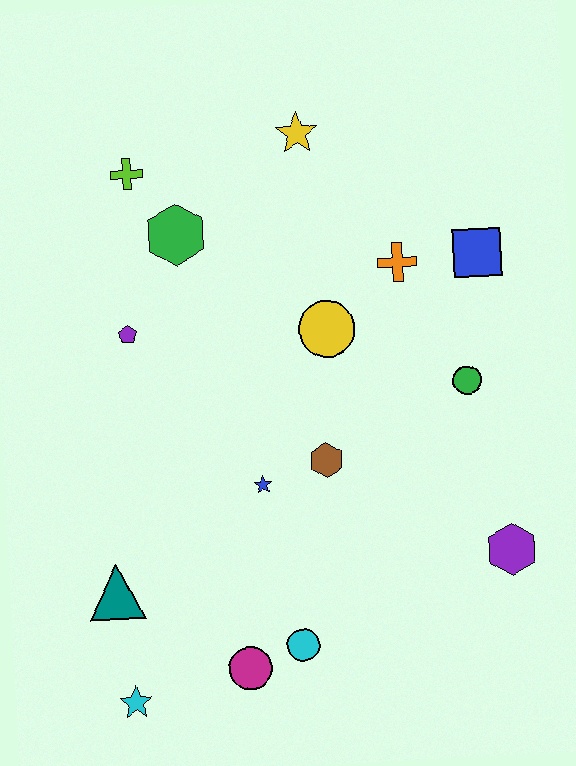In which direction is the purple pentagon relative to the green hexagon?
The purple pentagon is below the green hexagon.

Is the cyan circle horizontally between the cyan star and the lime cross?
No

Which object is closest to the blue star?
The brown hexagon is closest to the blue star.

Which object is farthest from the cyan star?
The yellow star is farthest from the cyan star.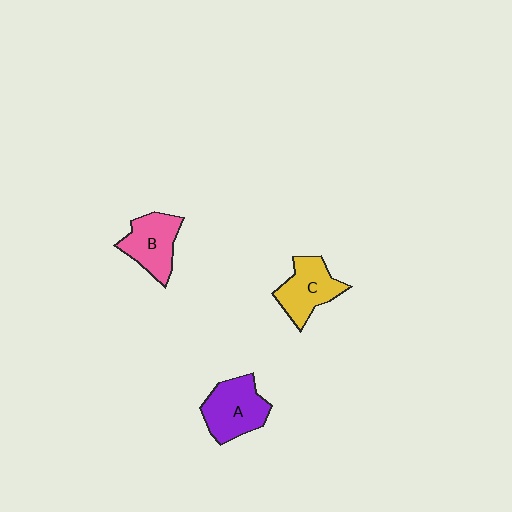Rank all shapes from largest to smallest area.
From largest to smallest: A (purple), C (yellow), B (pink).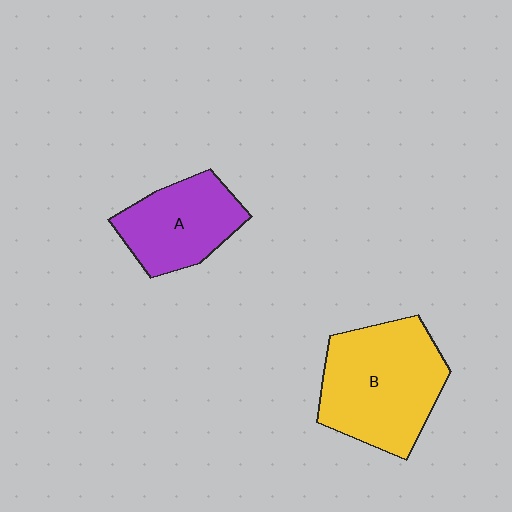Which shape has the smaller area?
Shape A (purple).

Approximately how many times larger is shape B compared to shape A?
Approximately 1.5 times.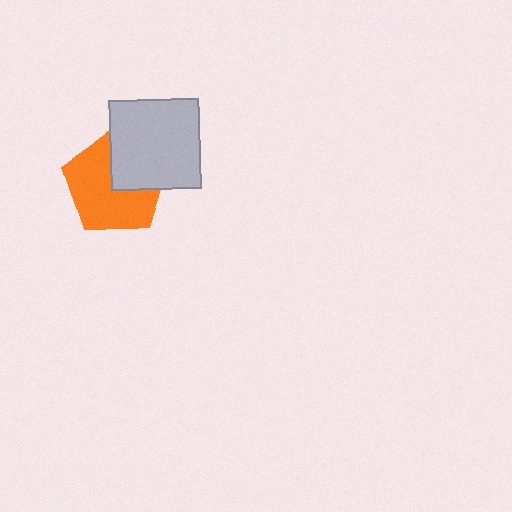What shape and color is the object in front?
The object in front is a light gray square.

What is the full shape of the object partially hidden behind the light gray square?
The partially hidden object is an orange pentagon.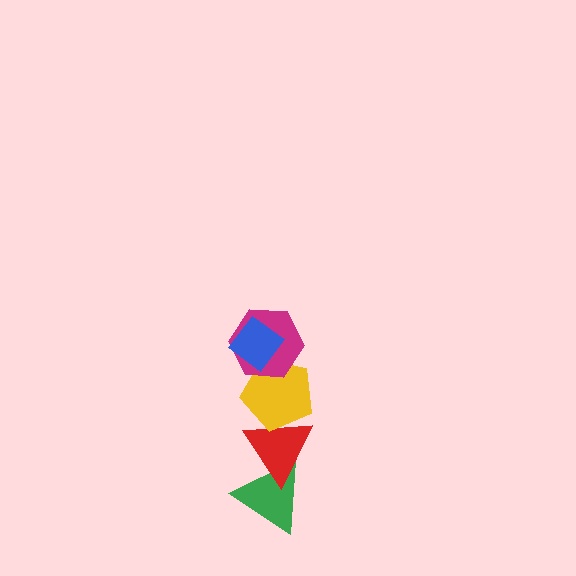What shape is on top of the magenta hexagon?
The blue diamond is on top of the magenta hexagon.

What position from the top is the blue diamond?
The blue diamond is 1st from the top.